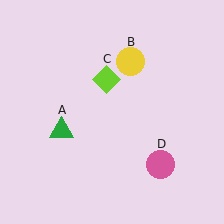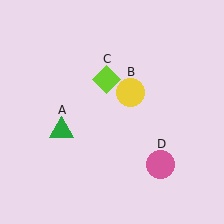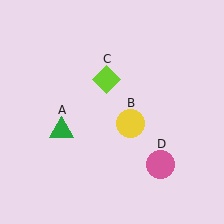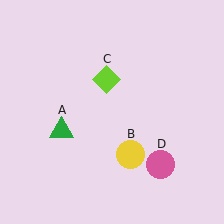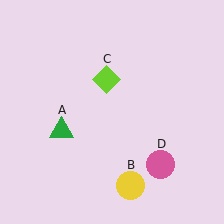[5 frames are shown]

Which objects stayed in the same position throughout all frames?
Green triangle (object A) and lime diamond (object C) and pink circle (object D) remained stationary.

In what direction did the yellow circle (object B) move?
The yellow circle (object B) moved down.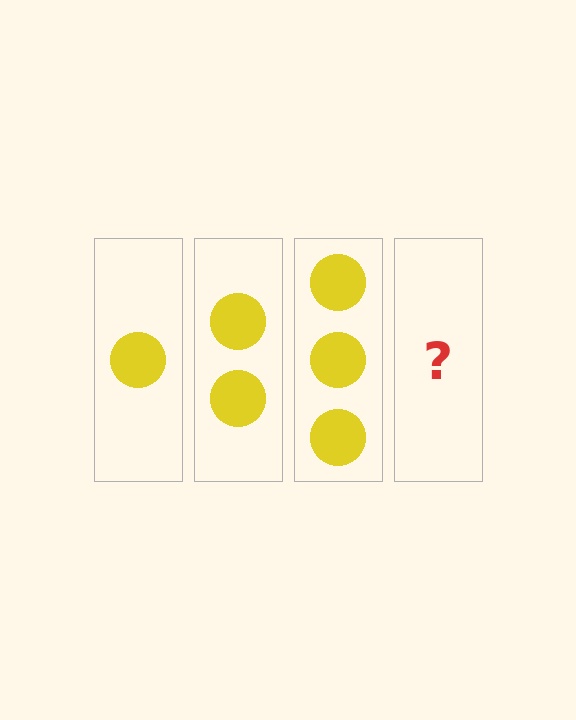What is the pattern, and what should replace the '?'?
The pattern is that each step adds one more circle. The '?' should be 4 circles.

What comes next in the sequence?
The next element should be 4 circles.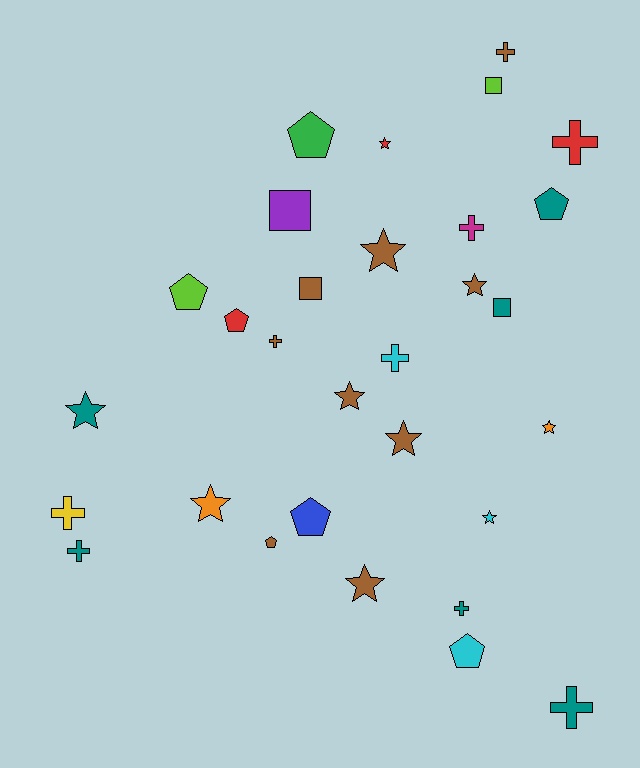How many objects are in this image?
There are 30 objects.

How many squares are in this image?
There are 4 squares.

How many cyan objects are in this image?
There are 3 cyan objects.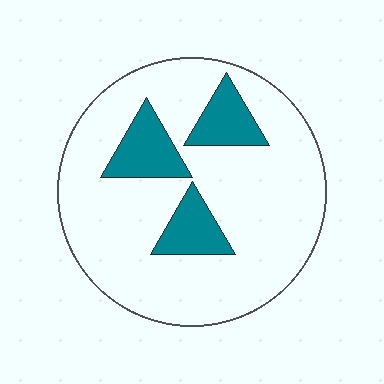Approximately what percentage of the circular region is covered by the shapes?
Approximately 20%.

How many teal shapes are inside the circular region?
3.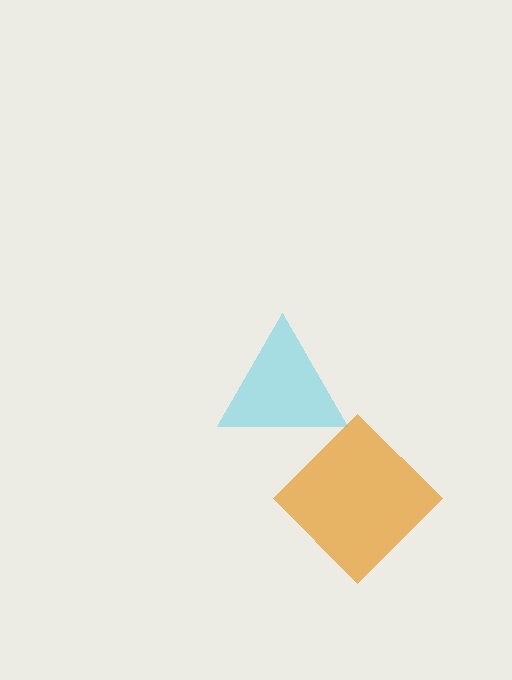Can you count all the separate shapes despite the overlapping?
Yes, there are 2 separate shapes.